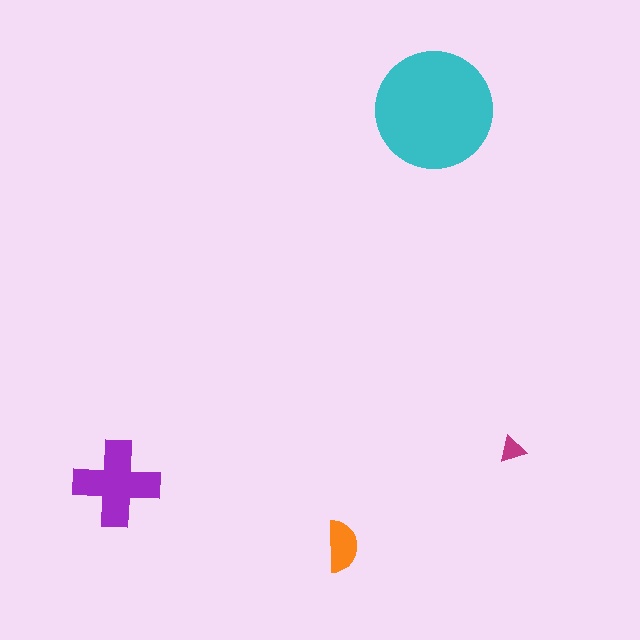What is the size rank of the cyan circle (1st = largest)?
1st.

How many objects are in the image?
There are 4 objects in the image.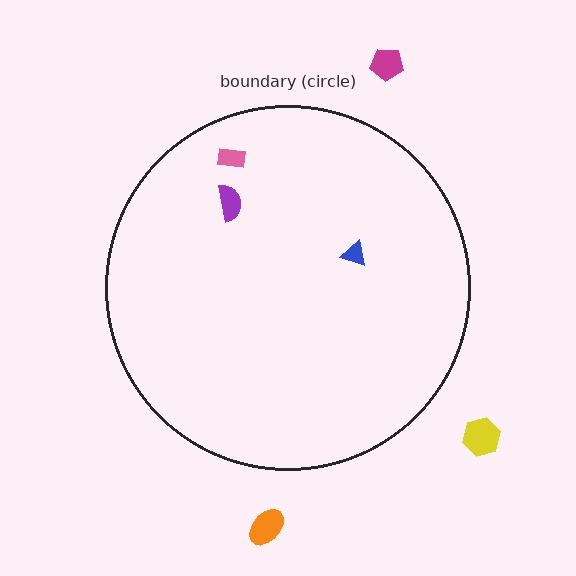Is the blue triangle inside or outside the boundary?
Inside.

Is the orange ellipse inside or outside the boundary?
Outside.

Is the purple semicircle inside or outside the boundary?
Inside.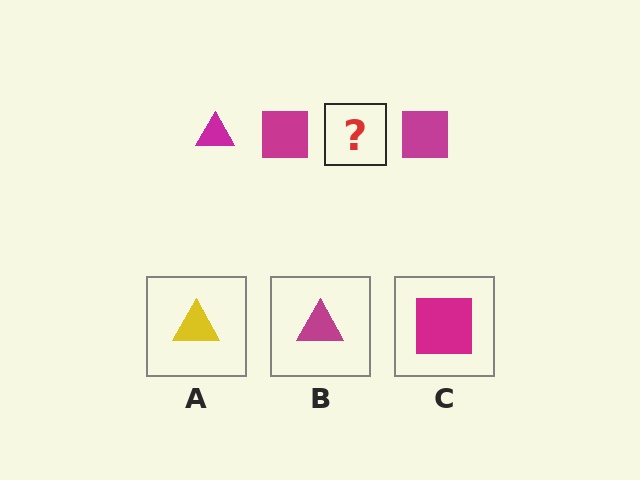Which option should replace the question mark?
Option B.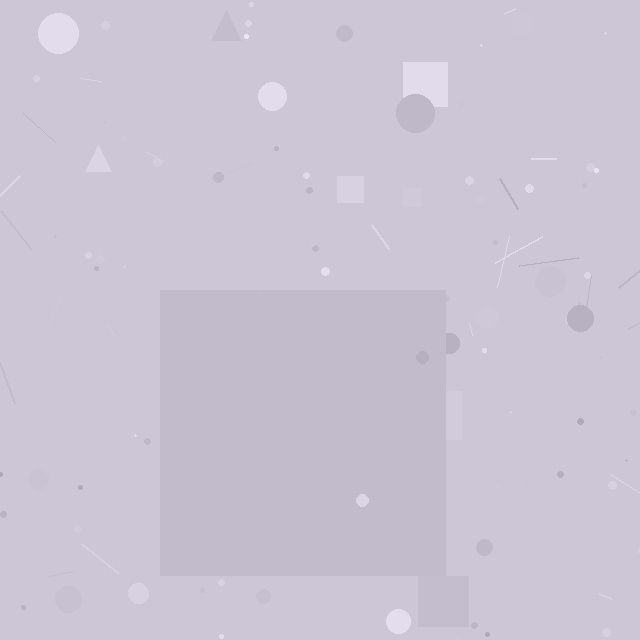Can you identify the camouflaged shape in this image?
The camouflaged shape is a square.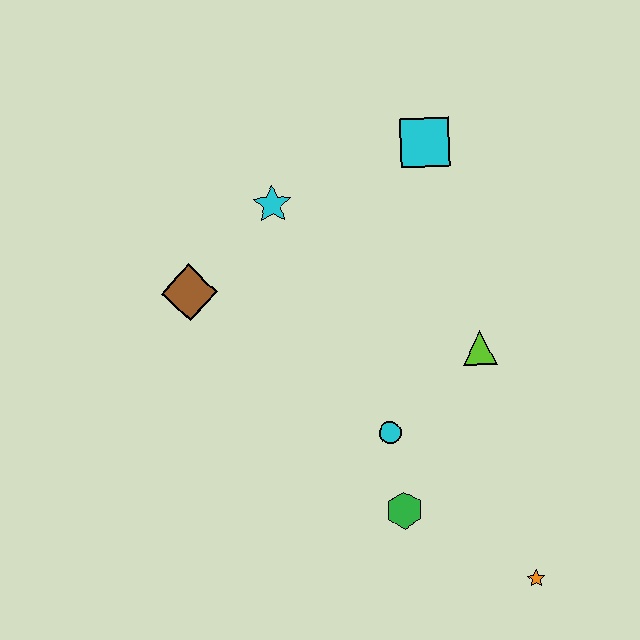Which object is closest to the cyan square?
The cyan star is closest to the cyan square.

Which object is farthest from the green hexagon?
The cyan square is farthest from the green hexagon.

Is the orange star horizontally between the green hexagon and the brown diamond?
No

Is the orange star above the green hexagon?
No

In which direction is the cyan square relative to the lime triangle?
The cyan square is above the lime triangle.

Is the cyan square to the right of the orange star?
No